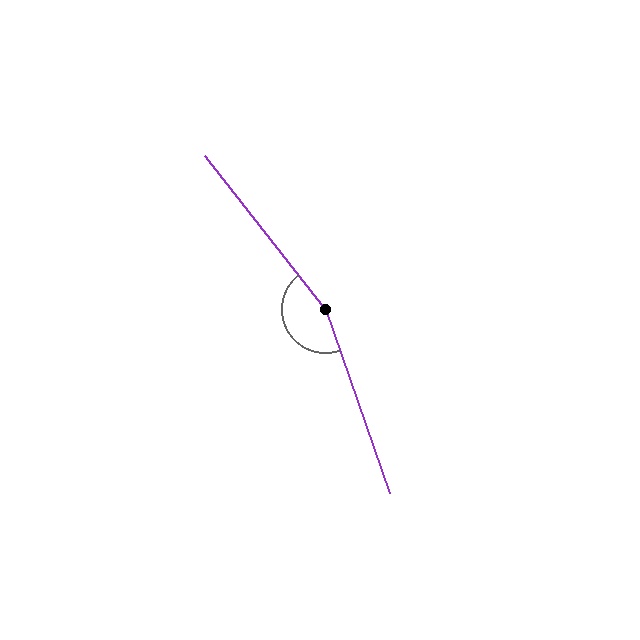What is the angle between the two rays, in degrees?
Approximately 161 degrees.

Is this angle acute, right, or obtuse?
It is obtuse.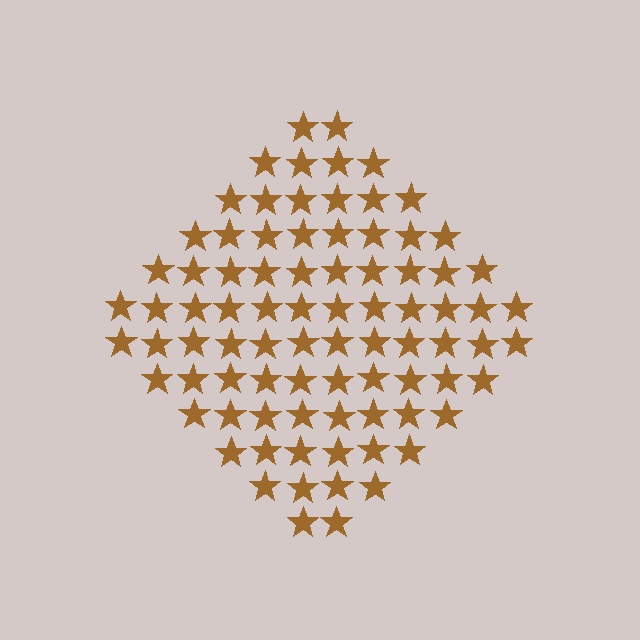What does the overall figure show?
The overall figure shows a diamond.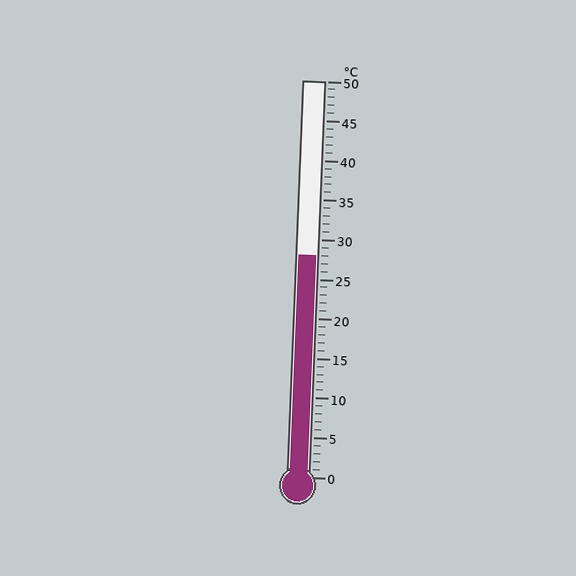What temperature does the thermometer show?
The thermometer shows approximately 28°C.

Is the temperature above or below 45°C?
The temperature is below 45°C.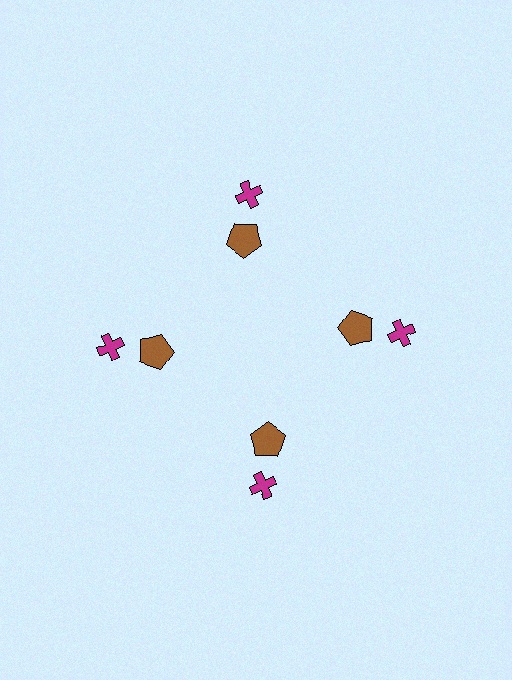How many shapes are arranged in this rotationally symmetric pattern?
There are 8 shapes, arranged in 4 groups of 2.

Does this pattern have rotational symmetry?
Yes, this pattern has 4-fold rotational symmetry. It looks the same after rotating 90 degrees around the center.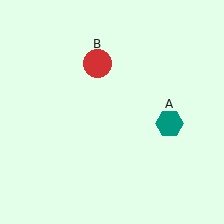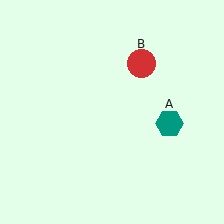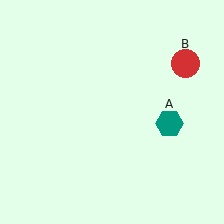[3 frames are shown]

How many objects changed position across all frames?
1 object changed position: red circle (object B).